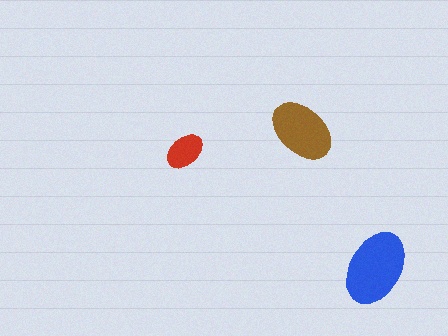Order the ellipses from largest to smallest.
the blue one, the brown one, the red one.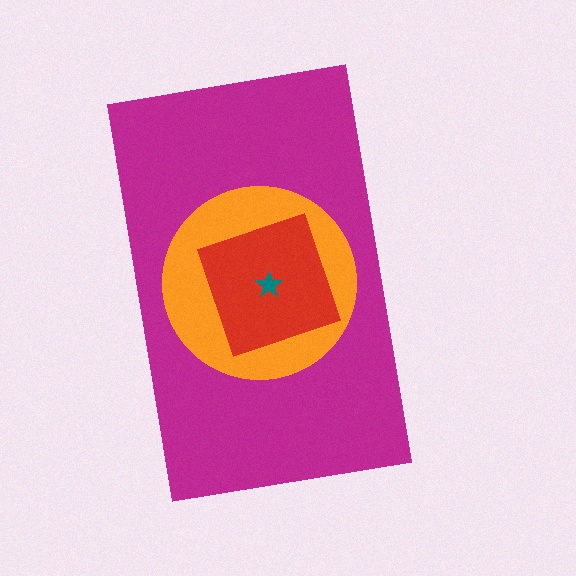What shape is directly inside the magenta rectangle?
The orange circle.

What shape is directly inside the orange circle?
The red square.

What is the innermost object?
The teal star.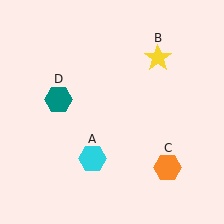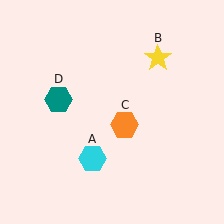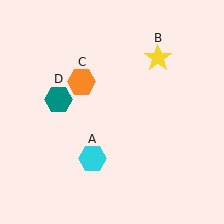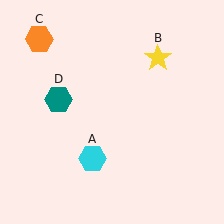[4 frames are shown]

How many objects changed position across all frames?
1 object changed position: orange hexagon (object C).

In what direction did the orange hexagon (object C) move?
The orange hexagon (object C) moved up and to the left.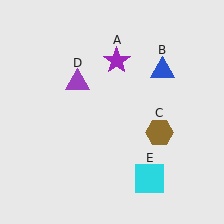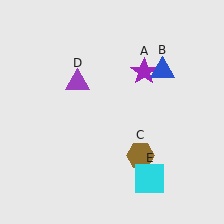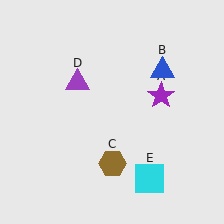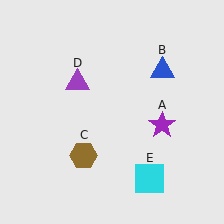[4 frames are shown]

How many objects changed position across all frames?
2 objects changed position: purple star (object A), brown hexagon (object C).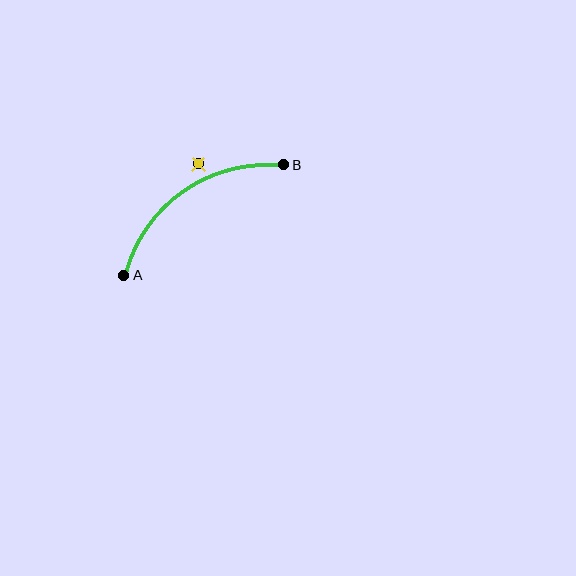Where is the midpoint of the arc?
The arc midpoint is the point on the curve farthest from the straight line joining A and B. It sits above and to the left of that line.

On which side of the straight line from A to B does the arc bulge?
The arc bulges above and to the left of the straight line connecting A and B.